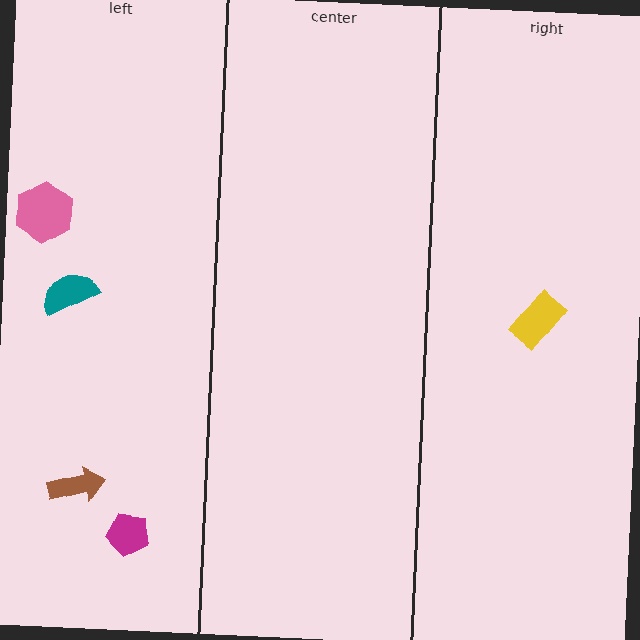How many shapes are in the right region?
1.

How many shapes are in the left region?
4.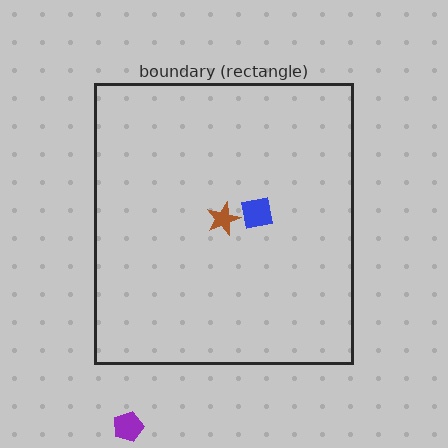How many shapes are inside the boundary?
2 inside, 1 outside.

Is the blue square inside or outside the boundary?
Inside.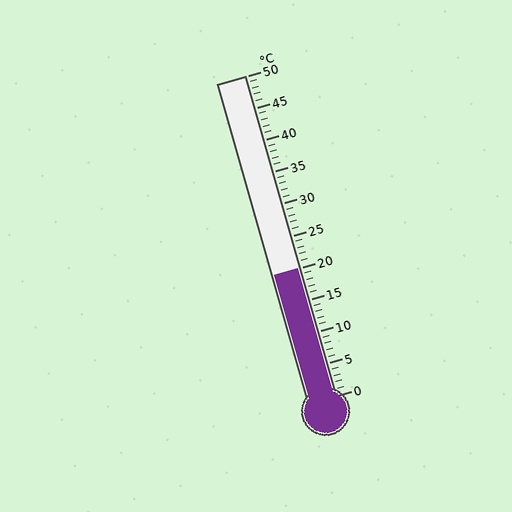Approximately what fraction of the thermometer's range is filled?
The thermometer is filled to approximately 40% of its range.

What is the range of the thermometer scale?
The thermometer scale ranges from 0°C to 50°C.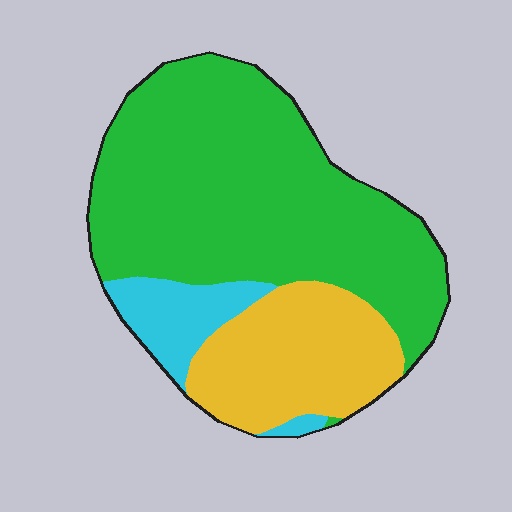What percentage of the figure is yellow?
Yellow takes up less than a quarter of the figure.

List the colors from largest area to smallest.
From largest to smallest: green, yellow, cyan.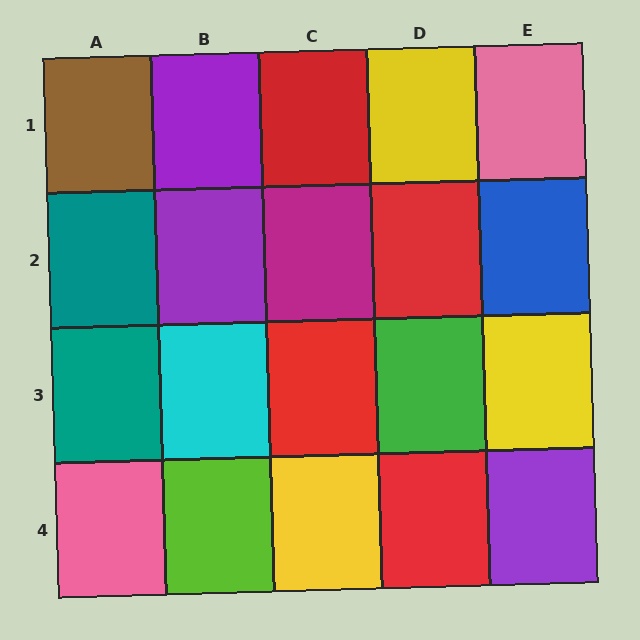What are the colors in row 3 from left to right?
Teal, cyan, red, green, yellow.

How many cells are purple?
3 cells are purple.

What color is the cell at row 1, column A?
Brown.